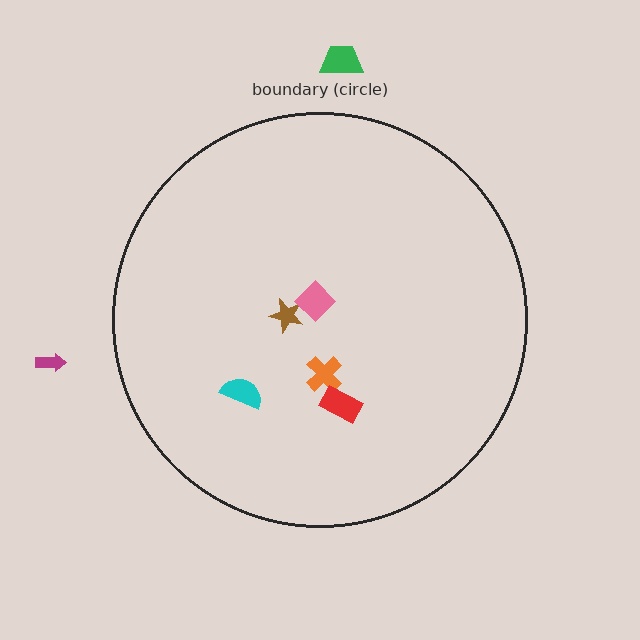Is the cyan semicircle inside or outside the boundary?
Inside.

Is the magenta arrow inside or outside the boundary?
Outside.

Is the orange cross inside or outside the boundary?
Inside.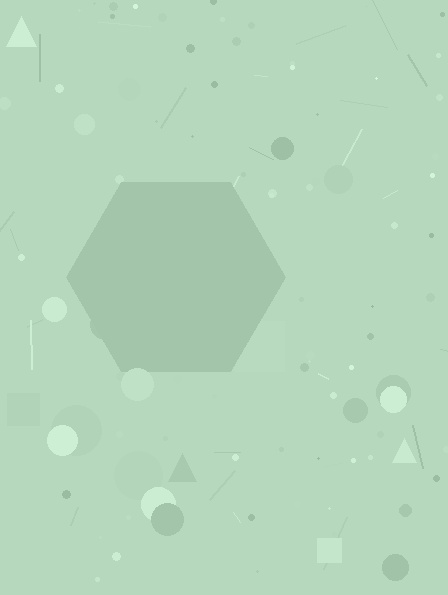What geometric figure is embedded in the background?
A hexagon is embedded in the background.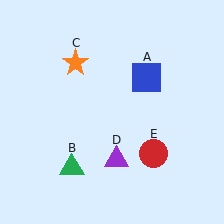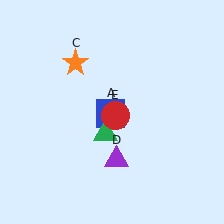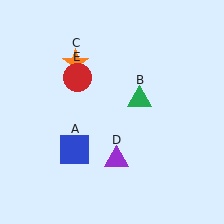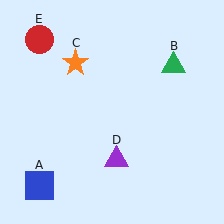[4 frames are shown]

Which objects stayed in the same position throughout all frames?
Orange star (object C) and purple triangle (object D) remained stationary.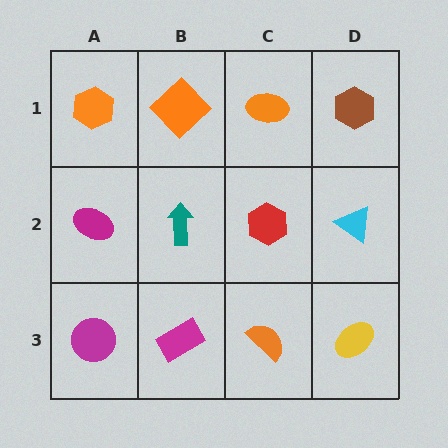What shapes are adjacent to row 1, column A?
A magenta ellipse (row 2, column A), an orange diamond (row 1, column B).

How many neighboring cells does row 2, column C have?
4.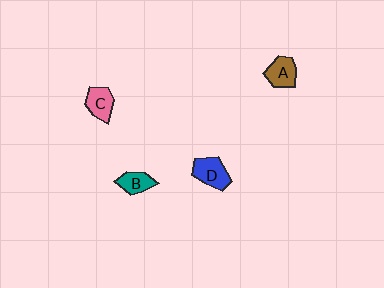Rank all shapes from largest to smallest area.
From largest to smallest: D (blue), A (brown), C (pink), B (teal).